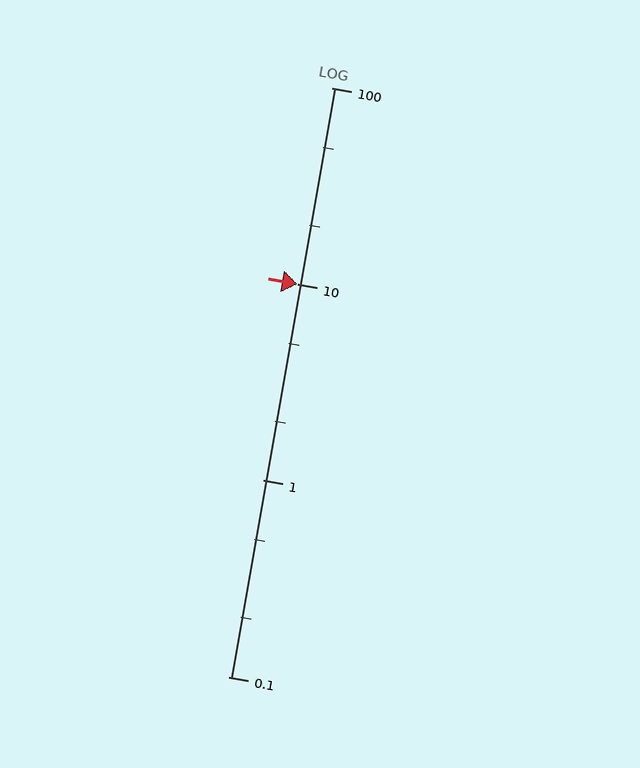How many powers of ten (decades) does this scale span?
The scale spans 3 decades, from 0.1 to 100.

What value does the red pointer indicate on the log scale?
The pointer indicates approximately 10.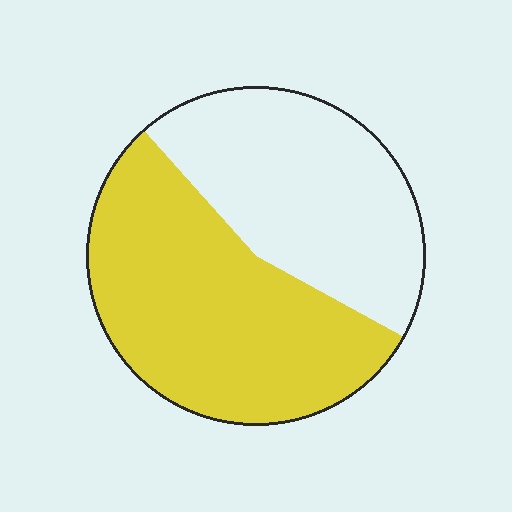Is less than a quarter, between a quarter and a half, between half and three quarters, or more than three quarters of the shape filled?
Between half and three quarters.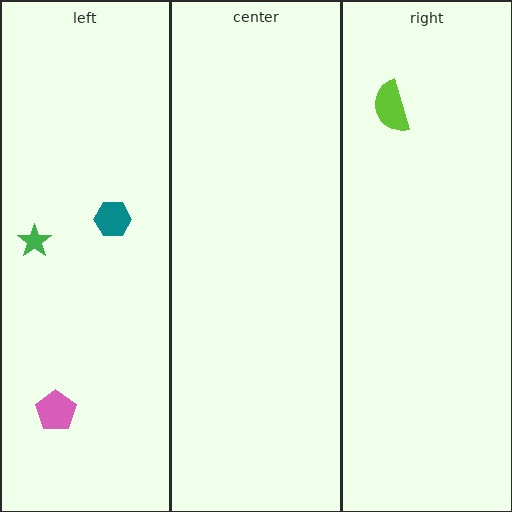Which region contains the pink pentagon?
The left region.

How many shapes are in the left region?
3.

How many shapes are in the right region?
1.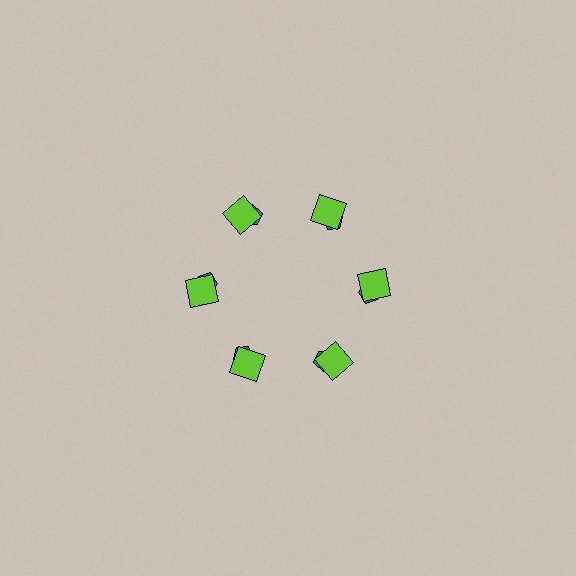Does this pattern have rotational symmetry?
Yes, this pattern has 6-fold rotational symmetry. It looks the same after rotating 60 degrees around the center.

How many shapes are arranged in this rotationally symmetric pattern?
There are 12 shapes, arranged in 6 groups of 2.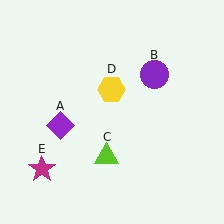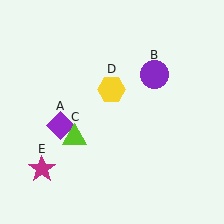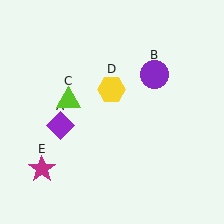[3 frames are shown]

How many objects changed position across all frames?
1 object changed position: lime triangle (object C).